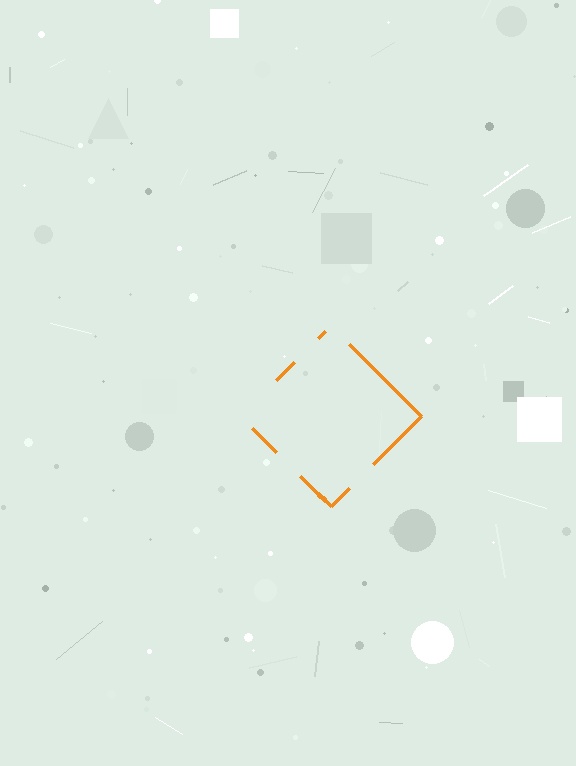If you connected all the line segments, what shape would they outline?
They would outline a diamond.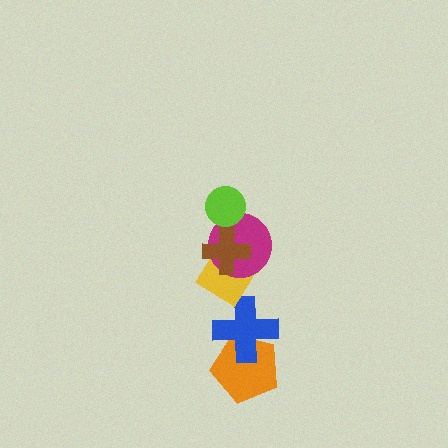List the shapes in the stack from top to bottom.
From top to bottom: the lime circle, the brown cross, the magenta circle, the yellow diamond, the blue cross, the orange pentagon.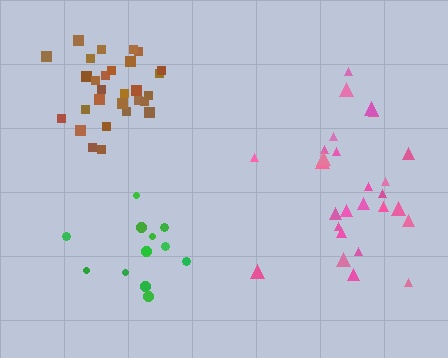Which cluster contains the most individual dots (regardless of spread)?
Brown (29).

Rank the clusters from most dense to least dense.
brown, pink, green.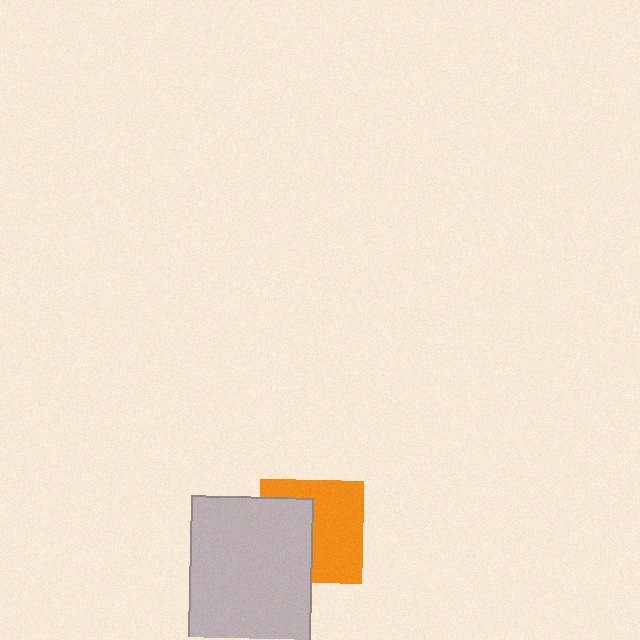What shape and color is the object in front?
The object in front is a light gray rectangle.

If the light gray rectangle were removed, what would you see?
You would see the complete orange square.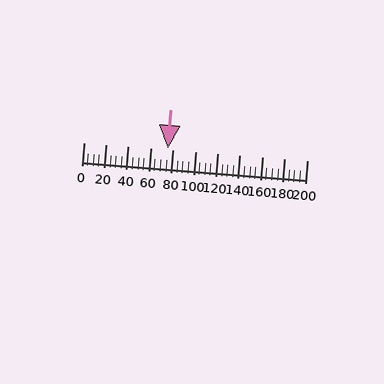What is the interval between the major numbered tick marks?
The major tick marks are spaced 20 units apart.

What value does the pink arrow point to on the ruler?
The pink arrow points to approximately 75.